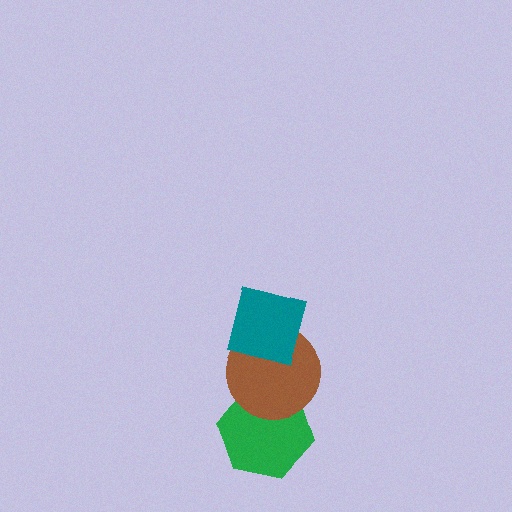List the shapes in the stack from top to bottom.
From top to bottom: the teal square, the brown circle, the green hexagon.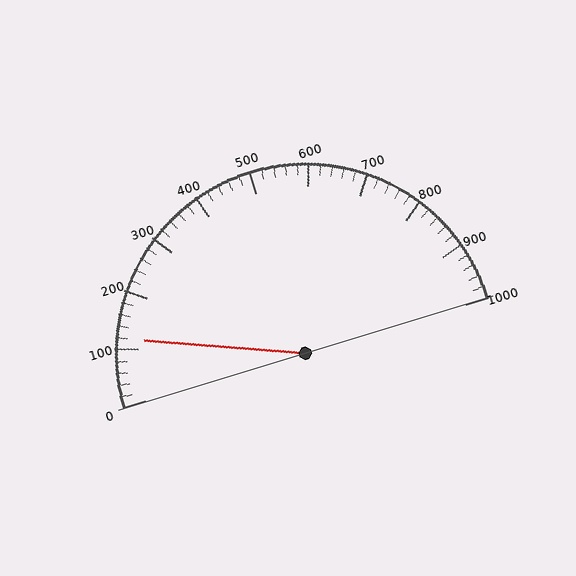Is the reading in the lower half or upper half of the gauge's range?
The reading is in the lower half of the range (0 to 1000).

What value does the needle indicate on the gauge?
The needle indicates approximately 120.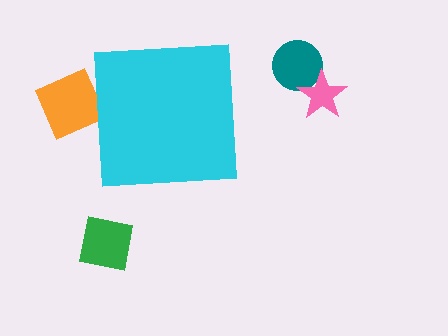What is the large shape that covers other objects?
A cyan square.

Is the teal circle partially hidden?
No, the teal circle is fully visible.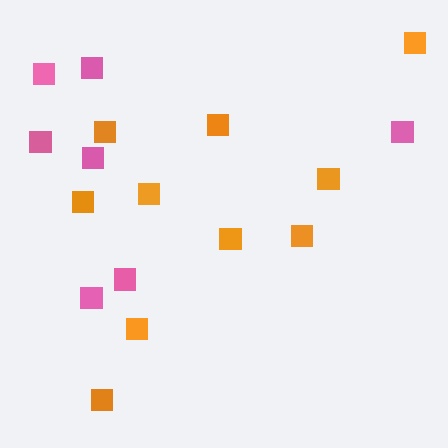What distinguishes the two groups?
There are 2 groups: one group of orange squares (10) and one group of pink squares (7).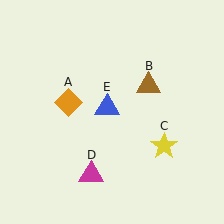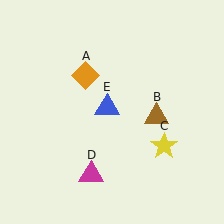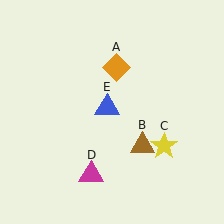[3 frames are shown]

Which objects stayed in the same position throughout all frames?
Yellow star (object C) and magenta triangle (object D) and blue triangle (object E) remained stationary.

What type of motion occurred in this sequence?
The orange diamond (object A), brown triangle (object B) rotated clockwise around the center of the scene.